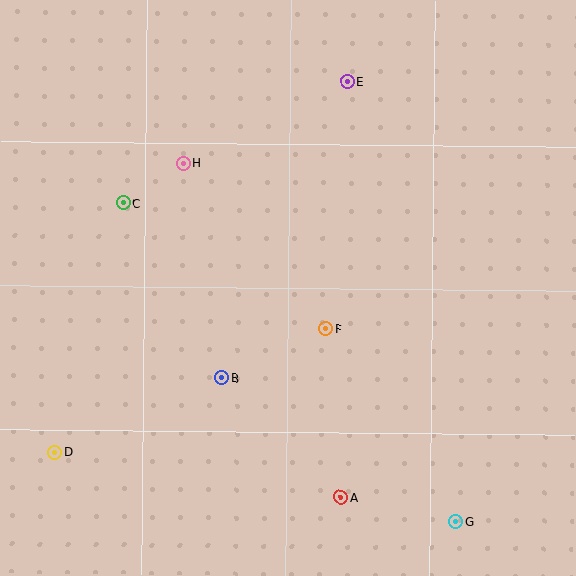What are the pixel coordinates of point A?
Point A is at (341, 497).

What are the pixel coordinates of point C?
Point C is at (123, 203).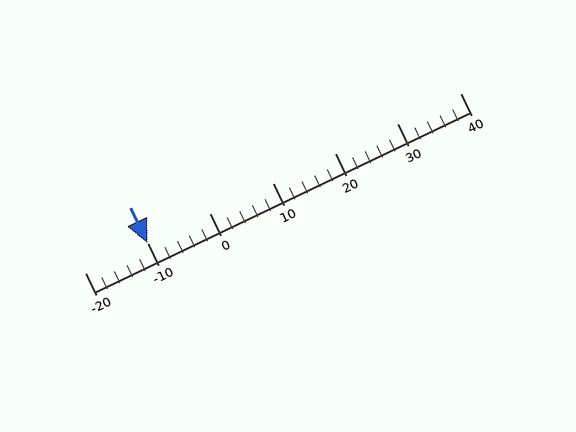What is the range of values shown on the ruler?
The ruler shows values from -20 to 40.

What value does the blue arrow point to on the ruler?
The blue arrow points to approximately -10.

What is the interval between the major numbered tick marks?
The major tick marks are spaced 10 units apart.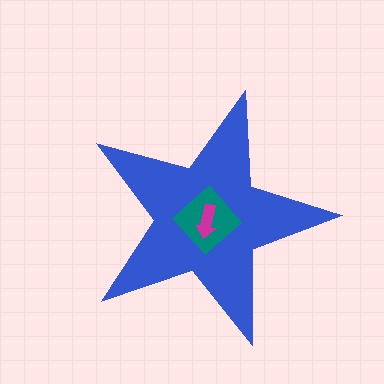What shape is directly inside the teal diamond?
The magenta arrow.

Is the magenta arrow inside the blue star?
Yes.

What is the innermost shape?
The magenta arrow.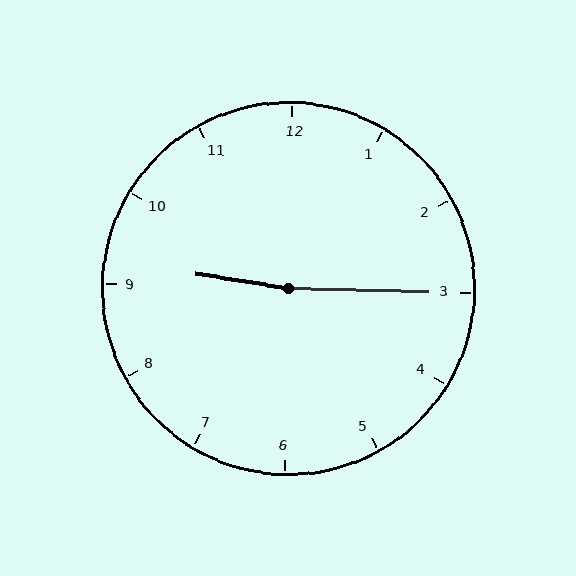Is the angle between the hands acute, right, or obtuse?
It is obtuse.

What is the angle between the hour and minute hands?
Approximately 172 degrees.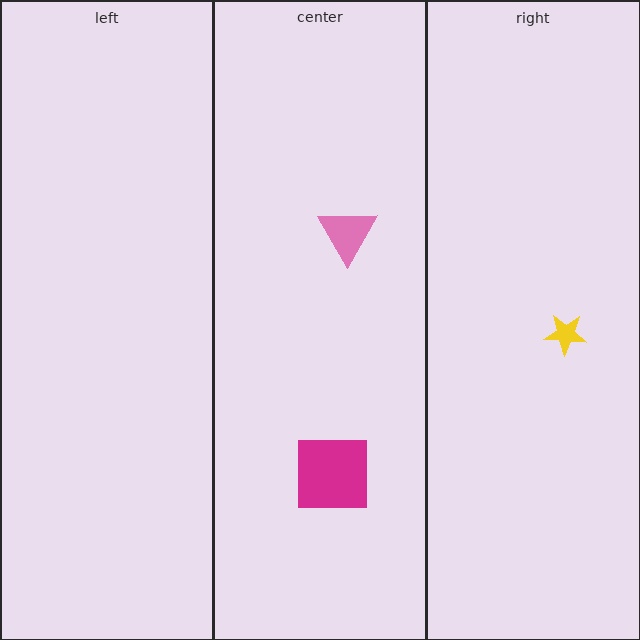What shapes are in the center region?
The pink triangle, the magenta square.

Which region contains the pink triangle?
The center region.